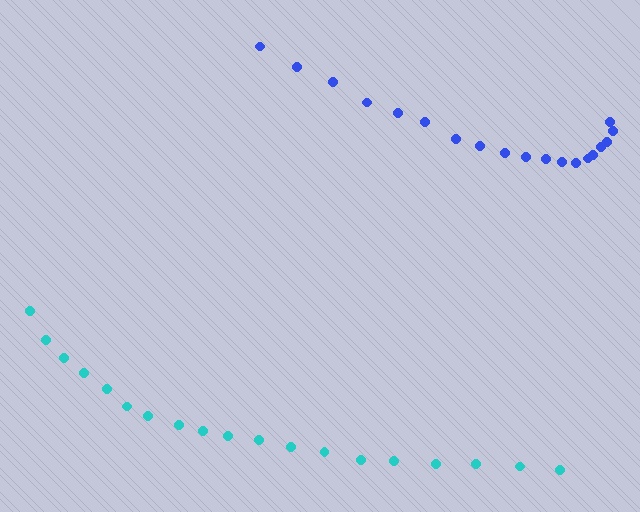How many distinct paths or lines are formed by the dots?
There are 2 distinct paths.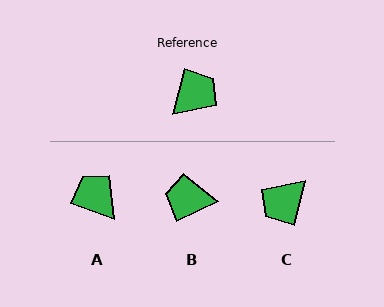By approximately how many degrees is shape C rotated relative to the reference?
Approximately 179 degrees clockwise.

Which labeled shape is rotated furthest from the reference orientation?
C, about 179 degrees away.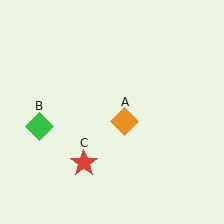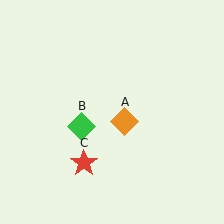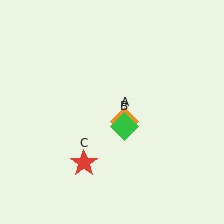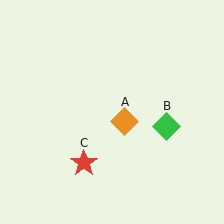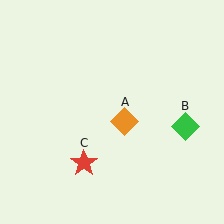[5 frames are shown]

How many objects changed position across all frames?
1 object changed position: green diamond (object B).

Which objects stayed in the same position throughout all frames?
Orange diamond (object A) and red star (object C) remained stationary.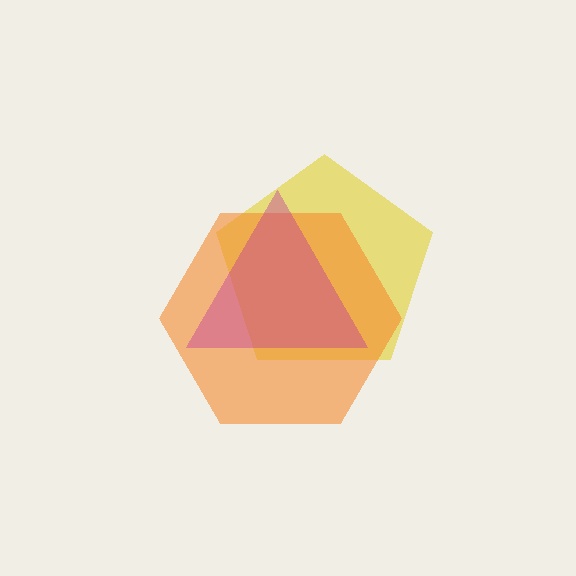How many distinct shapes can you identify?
There are 3 distinct shapes: a yellow pentagon, an orange hexagon, a magenta triangle.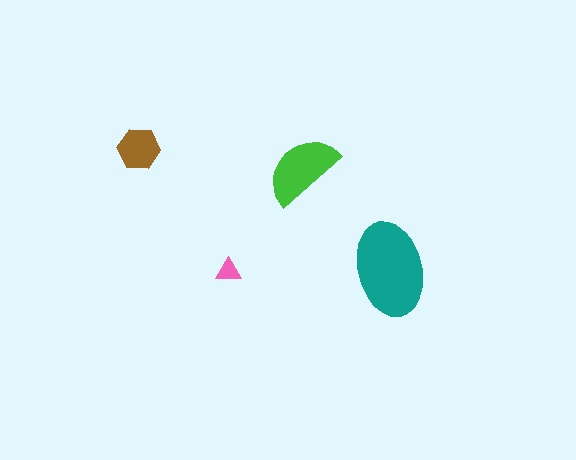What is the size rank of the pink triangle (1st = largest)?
4th.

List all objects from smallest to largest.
The pink triangle, the brown hexagon, the green semicircle, the teal ellipse.